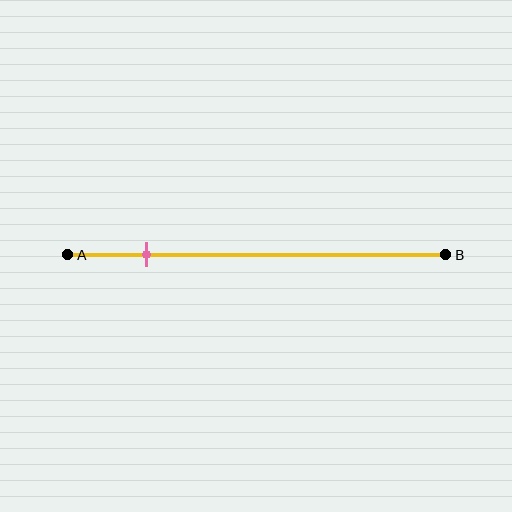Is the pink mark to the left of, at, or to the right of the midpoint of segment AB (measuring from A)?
The pink mark is to the left of the midpoint of segment AB.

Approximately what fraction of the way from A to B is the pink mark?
The pink mark is approximately 20% of the way from A to B.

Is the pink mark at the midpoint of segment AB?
No, the mark is at about 20% from A, not at the 50% midpoint.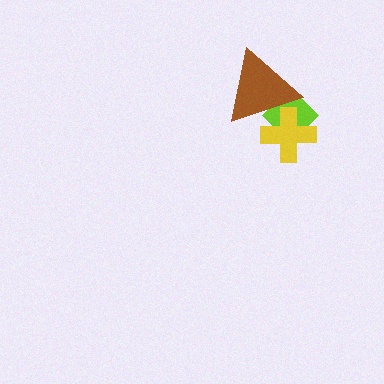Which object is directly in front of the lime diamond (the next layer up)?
The brown triangle is directly in front of the lime diamond.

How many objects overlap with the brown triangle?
2 objects overlap with the brown triangle.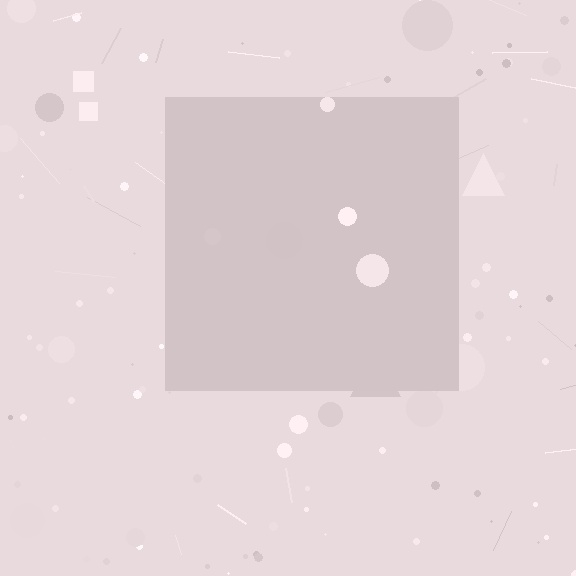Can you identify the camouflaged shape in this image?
The camouflaged shape is a square.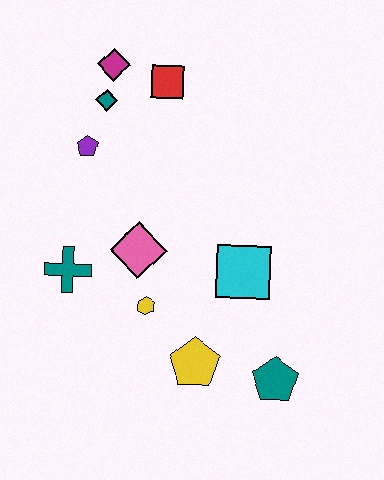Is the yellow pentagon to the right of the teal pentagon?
No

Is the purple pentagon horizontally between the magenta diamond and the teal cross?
Yes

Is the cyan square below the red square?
Yes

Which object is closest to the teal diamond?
The magenta diamond is closest to the teal diamond.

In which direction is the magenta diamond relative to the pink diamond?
The magenta diamond is above the pink diamond.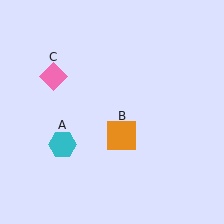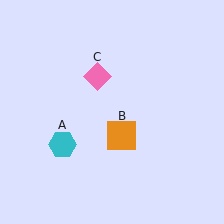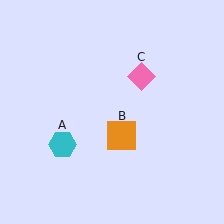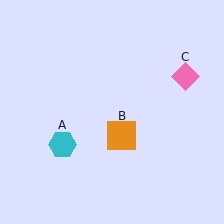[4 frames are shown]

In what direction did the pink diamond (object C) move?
The pink diamond (object C) moved right.